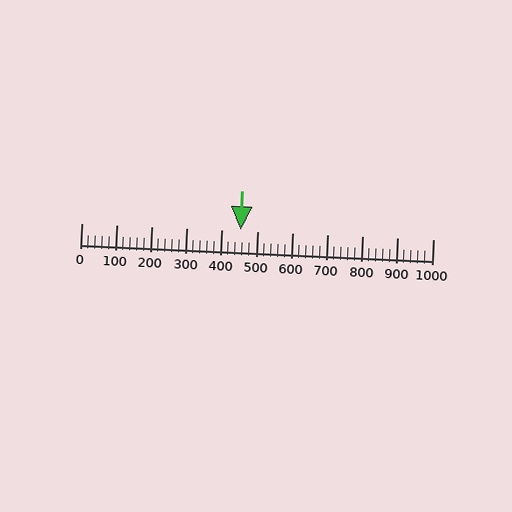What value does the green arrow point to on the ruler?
The green arrow points to approximately 454.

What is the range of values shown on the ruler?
The ruler shows values from 0 to 1000.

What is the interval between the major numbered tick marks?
The major tick marks are spaced 100 units apart.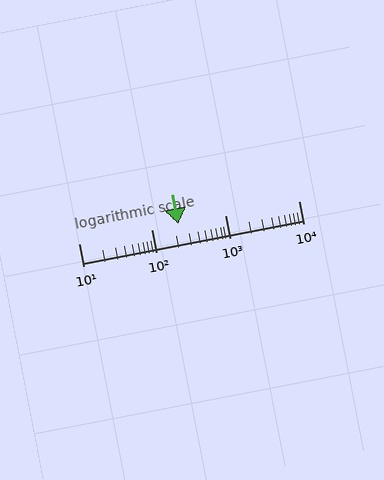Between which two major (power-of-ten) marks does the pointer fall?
The pointer is between 100 and 1000.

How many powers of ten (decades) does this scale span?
The scale spans 3 decades, from 10 to 10000.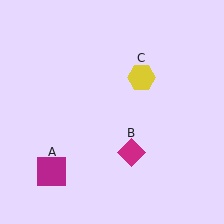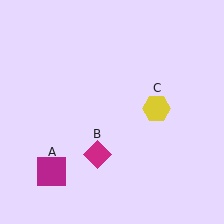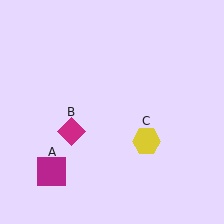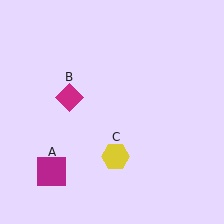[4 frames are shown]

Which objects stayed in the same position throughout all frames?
Magenta square (object A) remained stationary.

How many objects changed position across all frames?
2 objects changed position: magenta diamond (object B), yellow hexagon (object C).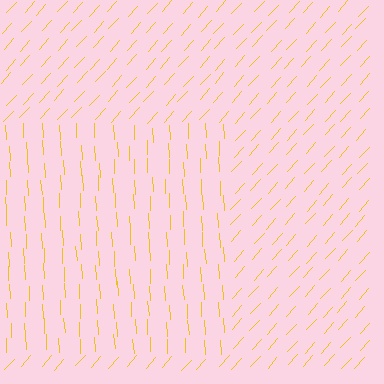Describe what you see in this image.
The image is filled with small yellow line segments. A rectangle region in the image has lines oriented differently from the surrounding lines, creating a visible texture boundary.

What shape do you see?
I see a rectangle.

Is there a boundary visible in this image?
Yes, there is a texture boundary formed by a change in line orientation.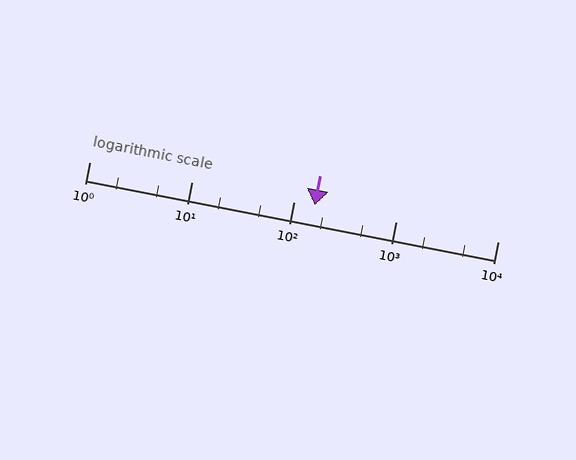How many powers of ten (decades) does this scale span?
The scale spans 4 decades, from 1 to 10000.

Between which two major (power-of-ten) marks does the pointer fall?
The pointer is between 100 and 1000.